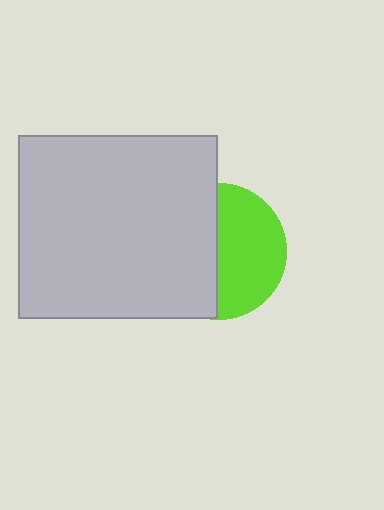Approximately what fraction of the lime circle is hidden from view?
Roughly 49% of the lime circle is hidden behind the light gray rectangle.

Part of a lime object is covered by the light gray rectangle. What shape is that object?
It is a circle.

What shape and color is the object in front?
The object in front is a light gray rectangle.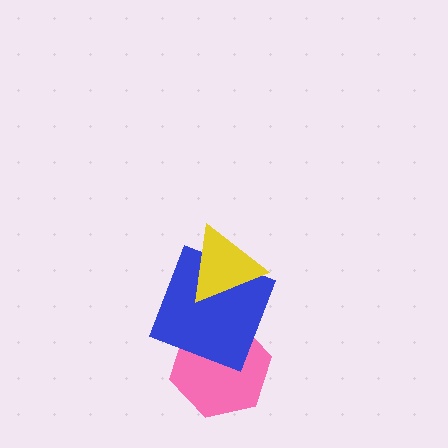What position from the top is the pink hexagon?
The pink hexagon is 3rd from the top.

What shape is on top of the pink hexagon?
The blue square is on top of the pink hexagon.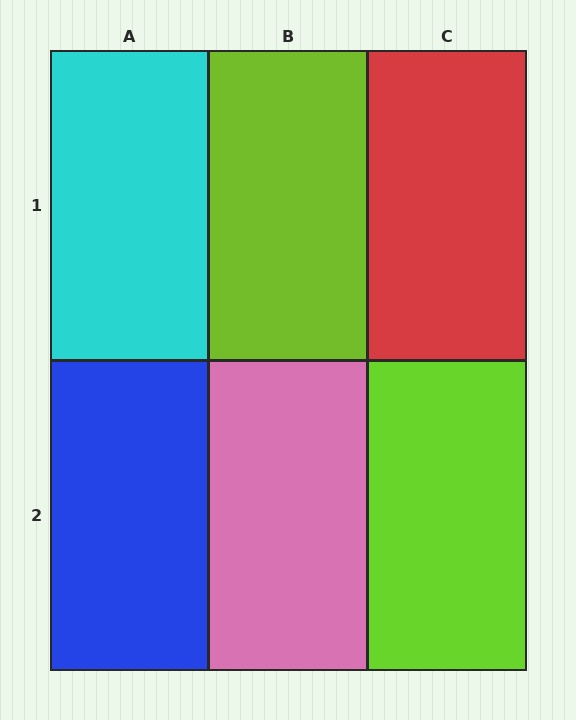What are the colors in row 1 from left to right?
Cyan, lime, red.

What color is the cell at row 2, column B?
Pink.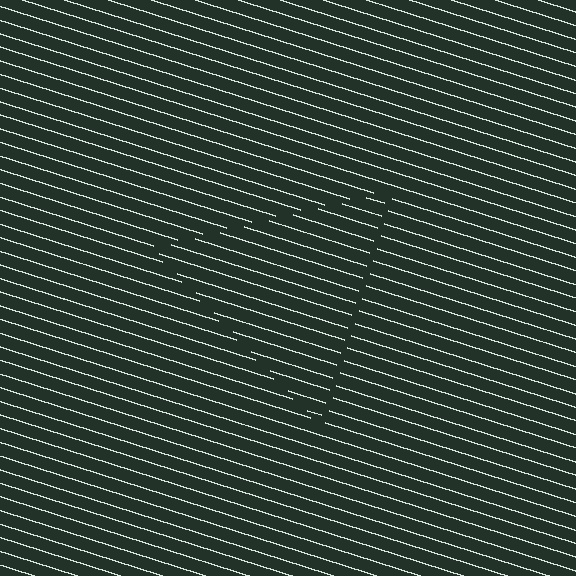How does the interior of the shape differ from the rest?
The interior of the shape contains the same grating, shifted by half a period — the contour is defined by the phase discontinuity where line-ends from the inner and outer gratings abut.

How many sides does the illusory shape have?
3 sides — the line-ends trace a triangle.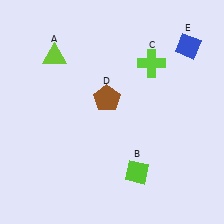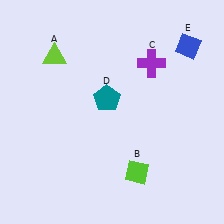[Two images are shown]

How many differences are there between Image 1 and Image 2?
There are 2 differences between the two images.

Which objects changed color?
C changed from lime to purple. D changed from brown to teal.